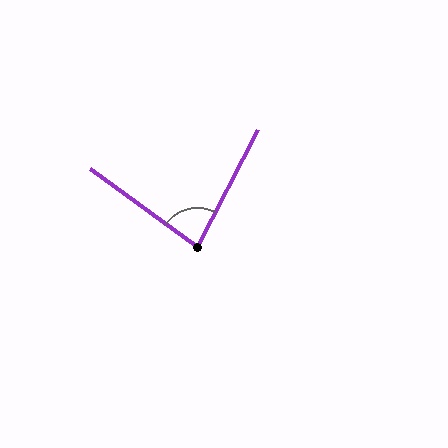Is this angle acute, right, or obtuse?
It is acute.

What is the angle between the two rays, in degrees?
Approximately 81 degrees.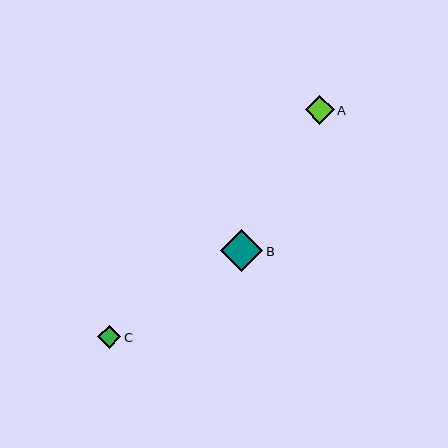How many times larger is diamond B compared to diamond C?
Diamond B is approximately 1.8 times the size of diamond C.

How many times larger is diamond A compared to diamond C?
Diamond A is approximately 1.2 times the size of diamond C.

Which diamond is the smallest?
Diamond C is the smallest with a size of approximately 23 pixels.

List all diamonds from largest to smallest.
From largest to smallest: B, A, C.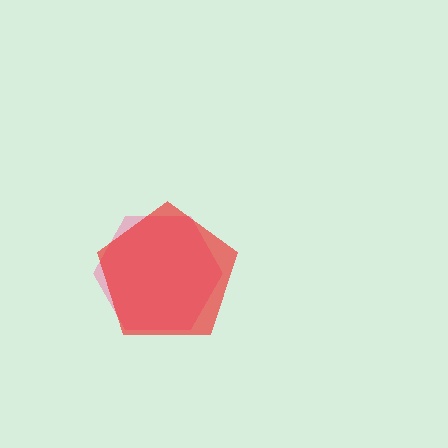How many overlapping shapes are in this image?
There are 2 overlapping shapes in the image.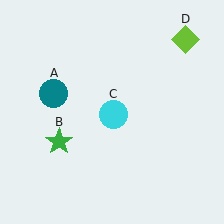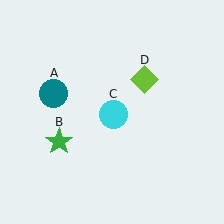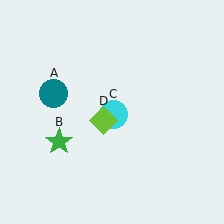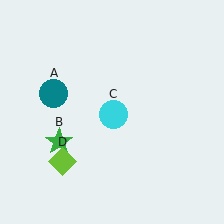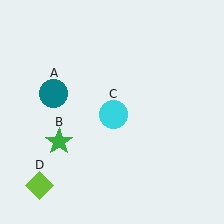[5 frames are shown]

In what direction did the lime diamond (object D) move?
The lime diamond (object D) moved down and to the left.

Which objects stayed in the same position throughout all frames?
Teal circle (object A) and green star (object B) and cyan circle (object C) remained stationary.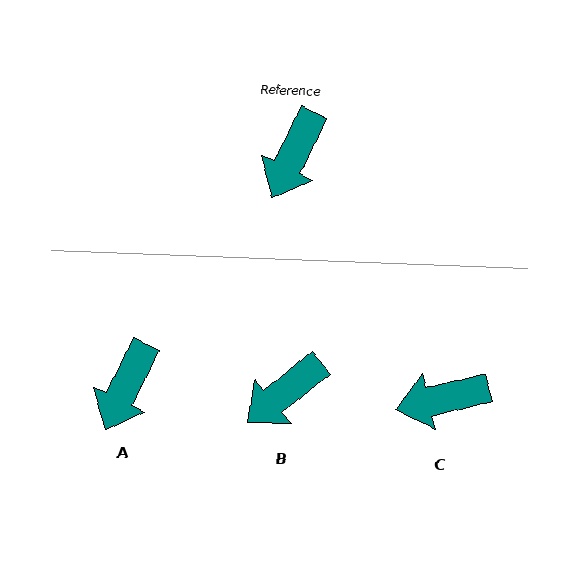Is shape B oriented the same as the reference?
No, it is off by about 25 degrees.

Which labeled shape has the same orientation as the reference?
A.